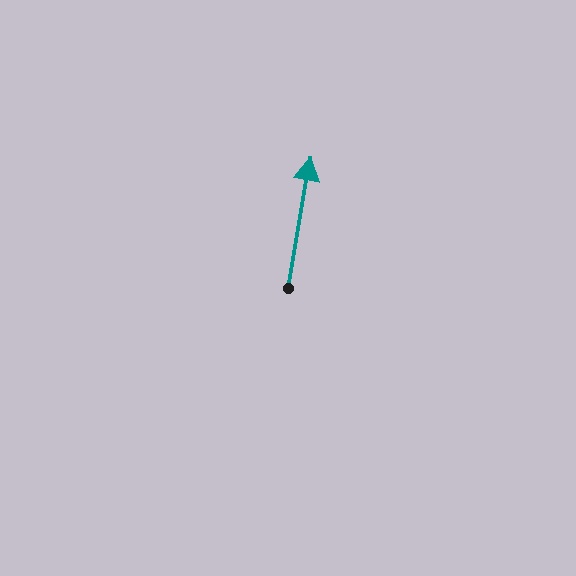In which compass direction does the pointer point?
North.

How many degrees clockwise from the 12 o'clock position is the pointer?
Approximately 10 degrees.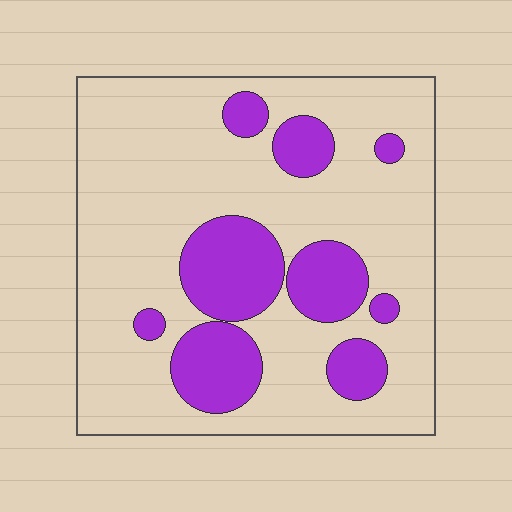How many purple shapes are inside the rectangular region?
9.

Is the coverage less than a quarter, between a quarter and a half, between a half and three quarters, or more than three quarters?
Less than a quarter.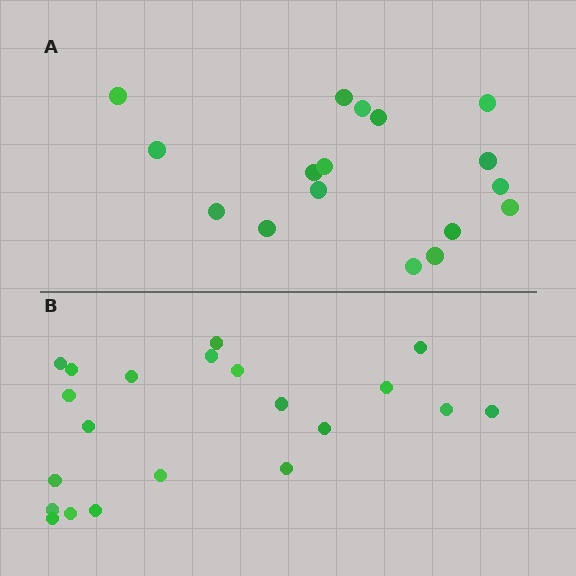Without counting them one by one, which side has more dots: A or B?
Region B (the bottom region) has more dots.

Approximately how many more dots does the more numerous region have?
Region B has about 4 more dots than region A.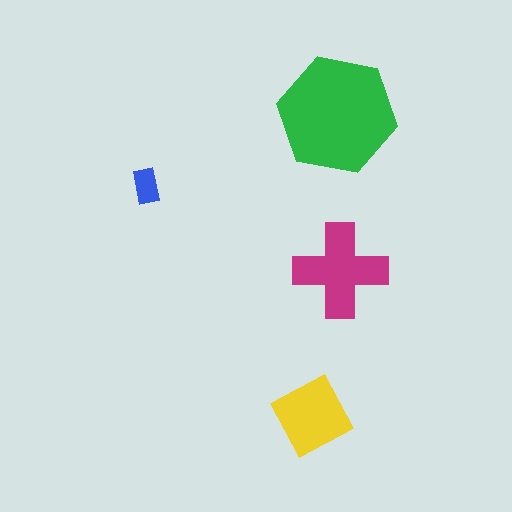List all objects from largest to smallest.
The green hexagon, the magenta cross, the yellow square, the blue rectangle.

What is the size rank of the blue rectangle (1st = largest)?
4th.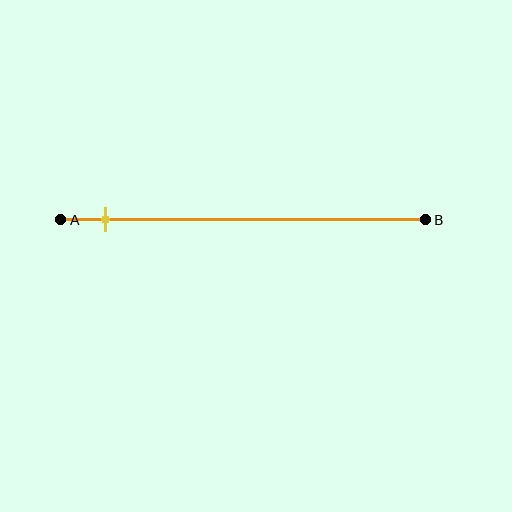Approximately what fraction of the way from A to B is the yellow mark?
The yellow mark is approximately 10% of the way from A to B.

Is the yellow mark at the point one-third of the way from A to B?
No, the mark is at about 10% from A, not at the 33% one-third point.